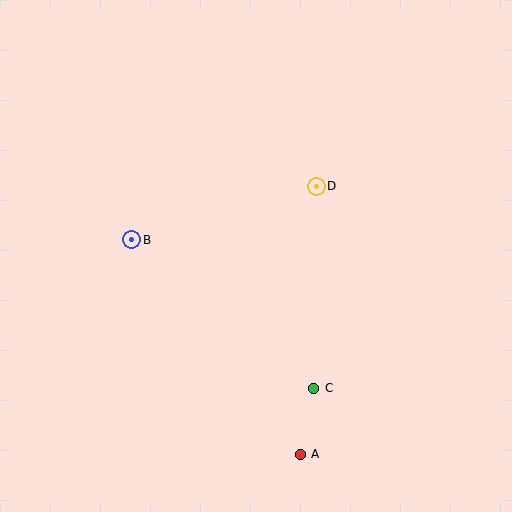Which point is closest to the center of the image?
Point D at (316, 186) is closest to the center.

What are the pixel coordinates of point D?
Point D is at (316, 186).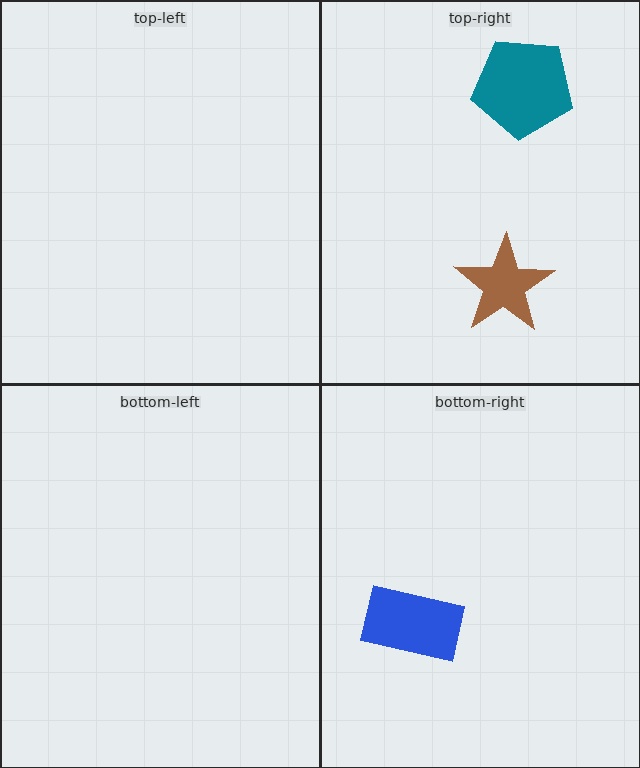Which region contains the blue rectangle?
The bottom-right region.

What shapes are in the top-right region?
The brown star, the teal pentagon.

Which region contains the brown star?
The top-right region.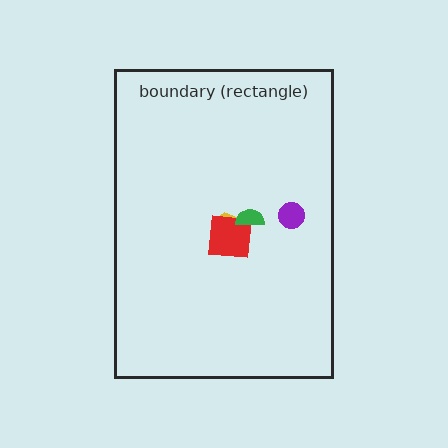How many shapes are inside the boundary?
4 inside, 0 outside.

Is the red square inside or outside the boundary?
Inside.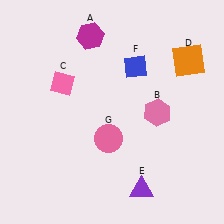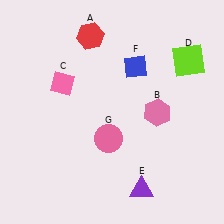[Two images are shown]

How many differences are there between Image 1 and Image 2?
There are 2 differences between the two images.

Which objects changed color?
A changed from magenta to red. D changed from orange to lime.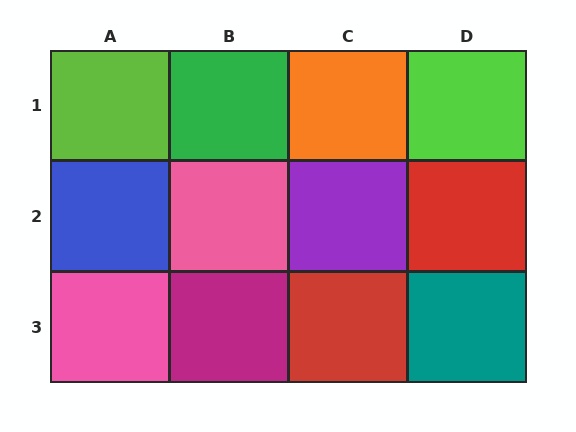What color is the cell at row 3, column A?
Pink.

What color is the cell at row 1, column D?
Lime.